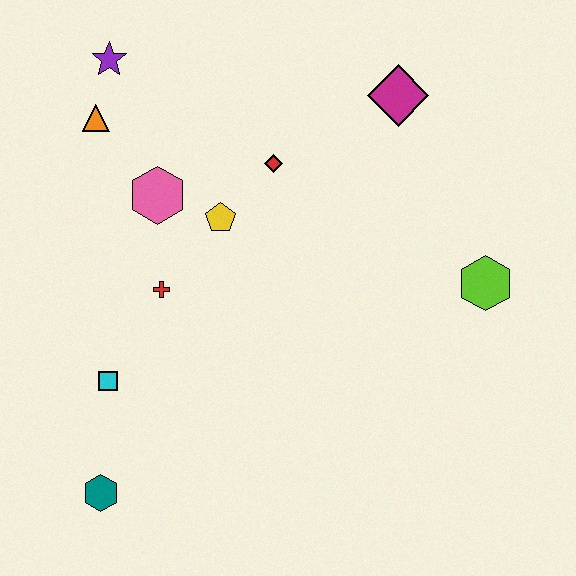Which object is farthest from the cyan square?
The magenta diamond is farthest from the cyan square.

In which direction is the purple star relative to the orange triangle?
The purple star is above the orange triangle.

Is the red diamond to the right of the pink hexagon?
Yes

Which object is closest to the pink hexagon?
The yellow pentagon is closest to the pink hexagon.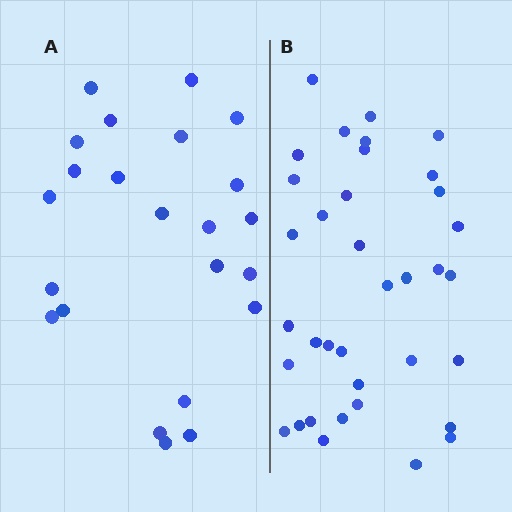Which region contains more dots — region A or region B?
Region B (the right region) has more dots.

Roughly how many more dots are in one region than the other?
Region B has approximately 15 more dots than region A.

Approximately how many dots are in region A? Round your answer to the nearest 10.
About 20 dots. (The exact count is 23, which rounds to 20.)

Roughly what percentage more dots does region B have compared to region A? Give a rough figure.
About 55% more.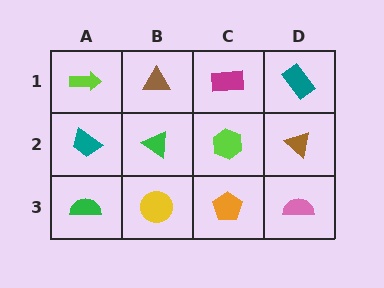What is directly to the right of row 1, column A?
A brown triangle.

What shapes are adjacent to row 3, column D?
A brown triangle (row 2, column D), an orange pentagon (row 3, column C).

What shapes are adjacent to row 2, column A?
A lime arrow (row 1, column A), a green semicircle (row 3, column A), a green triangle (row 2, column B).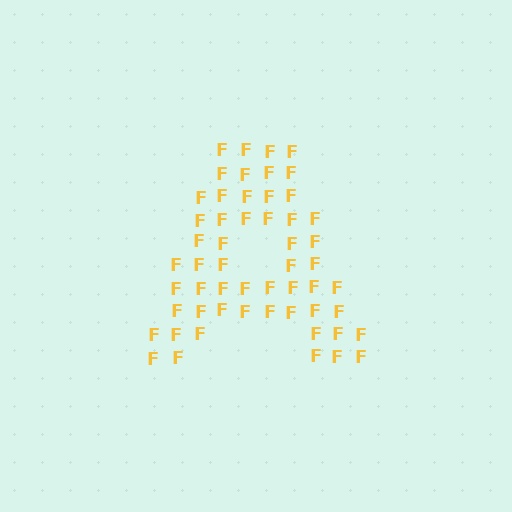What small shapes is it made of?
It is made of small letter F's.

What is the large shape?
The large shape is the letter A.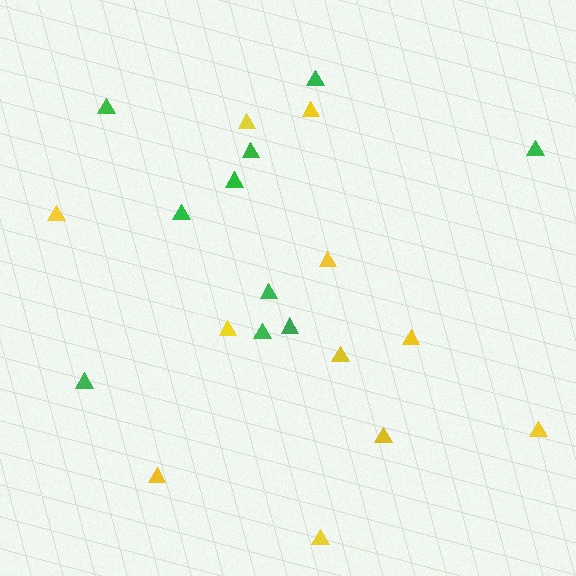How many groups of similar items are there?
There are 2 groups: one group of green triangles (10) and one group of yellow triangles (11).